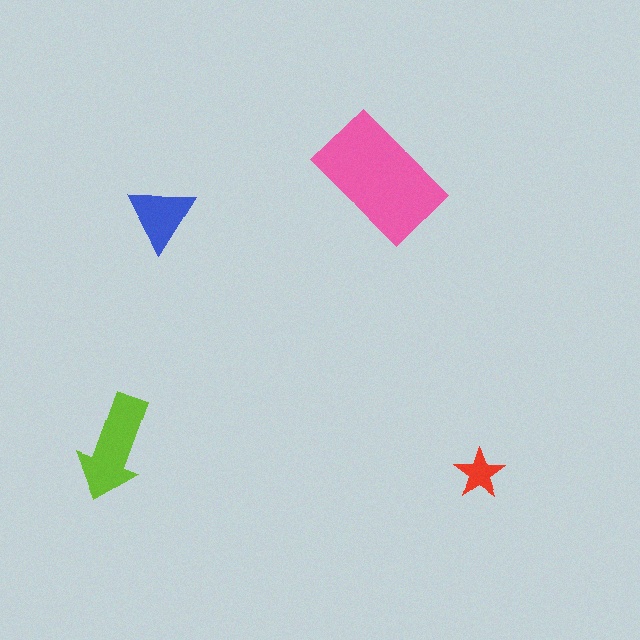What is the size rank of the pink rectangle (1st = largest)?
1st.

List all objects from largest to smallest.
The pink rectangle, the lime arrow, the blue triangle, the red star.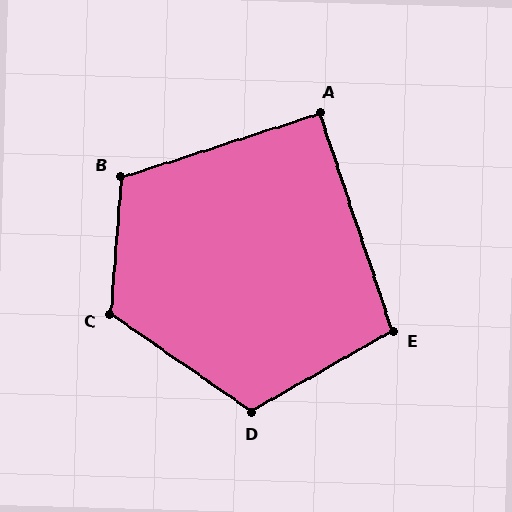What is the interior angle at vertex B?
Approximately 112 degrees (obtuse).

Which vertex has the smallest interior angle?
A, at approximately 91 degrees.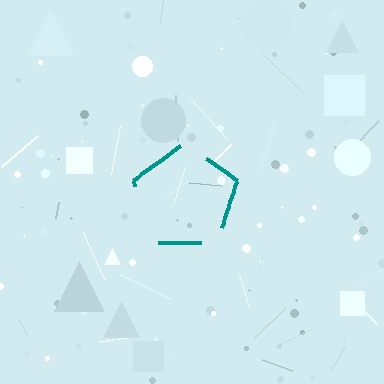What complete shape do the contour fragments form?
The contour fragments form a pentagon.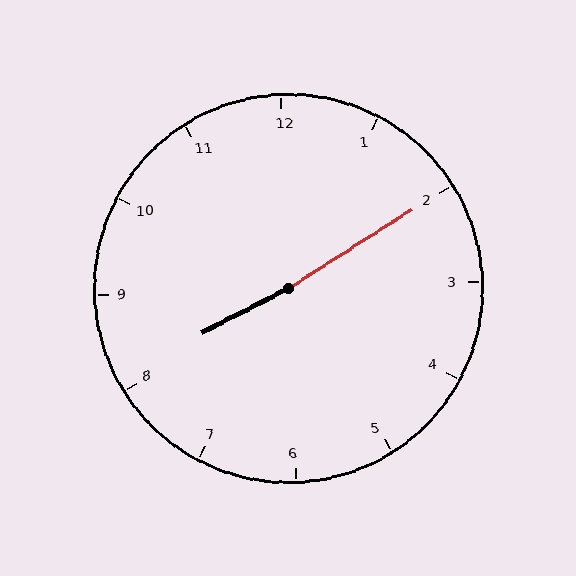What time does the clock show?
8:10.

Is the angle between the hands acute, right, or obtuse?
It is obtuse.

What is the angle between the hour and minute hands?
Approximately 175 degrees.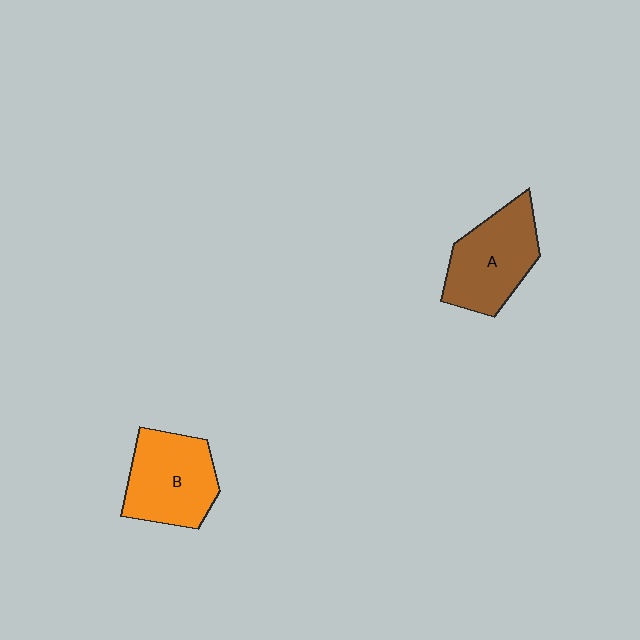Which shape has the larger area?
Shape A (brown).